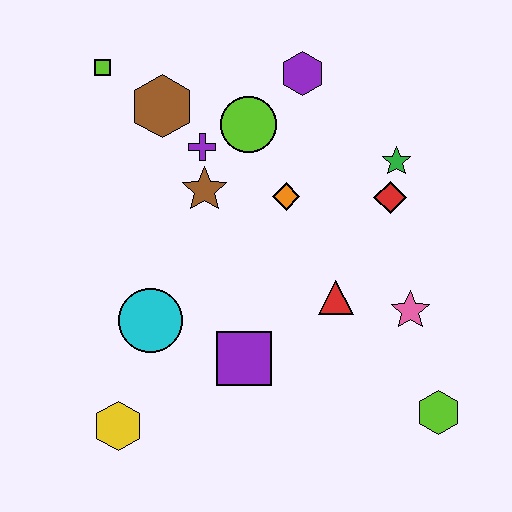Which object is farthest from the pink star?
The lime square is farthest from the pink star.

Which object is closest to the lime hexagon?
The pink star is closest to the lime hexagon.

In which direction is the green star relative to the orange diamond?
The green star is to the right of the orange diamond.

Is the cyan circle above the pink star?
No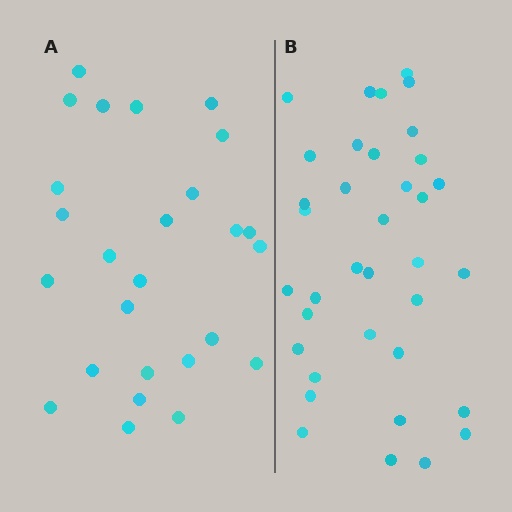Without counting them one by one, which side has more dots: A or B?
Region B (the right region) has more dots.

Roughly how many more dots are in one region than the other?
Region B has roughly 10 or so more dots than region A.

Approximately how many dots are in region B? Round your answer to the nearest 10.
About 40 dots. (The exact count is 36, which rounds to 40.)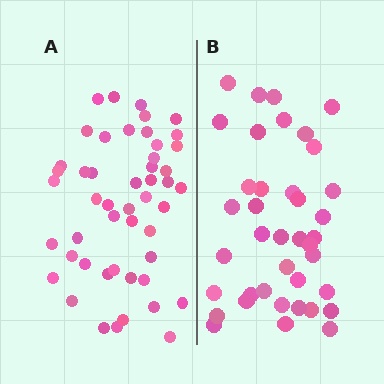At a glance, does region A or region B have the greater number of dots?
Region A (the left region) has more dots.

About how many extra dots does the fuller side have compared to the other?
Region A has roughly 10 or so more dots than region B.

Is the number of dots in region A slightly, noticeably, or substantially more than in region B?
Region A has noticeably more, but not dramatically so. The ratio is roughly 1.3 to 1.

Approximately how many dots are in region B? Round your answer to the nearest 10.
About 40 dots. (The exact count is 39, which rounds to 40.)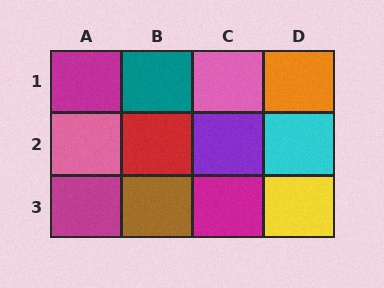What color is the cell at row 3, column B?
Brown.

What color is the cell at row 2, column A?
Pink.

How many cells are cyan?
1 cell is cyan.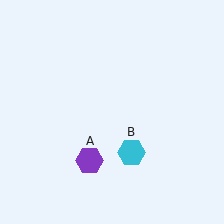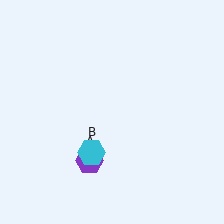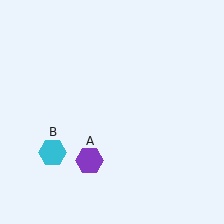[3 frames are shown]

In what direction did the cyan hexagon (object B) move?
The cyan hexagon (object B) moved left.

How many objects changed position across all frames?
1 object changed position: cyan hexagon (object B).